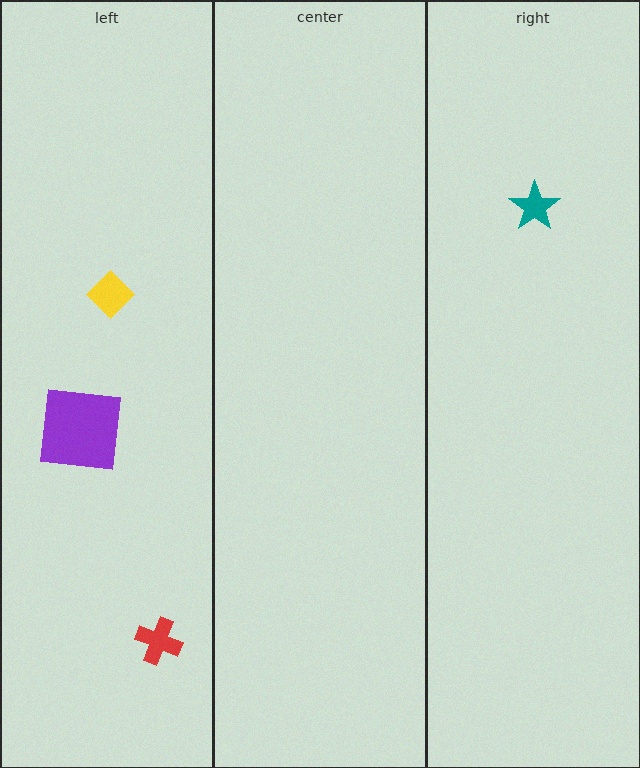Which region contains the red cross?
The left region.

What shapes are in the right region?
The teal star.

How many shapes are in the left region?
3.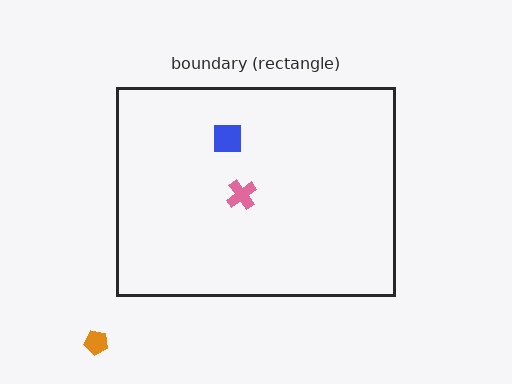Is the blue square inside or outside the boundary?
Inside.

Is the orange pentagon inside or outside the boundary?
Outside.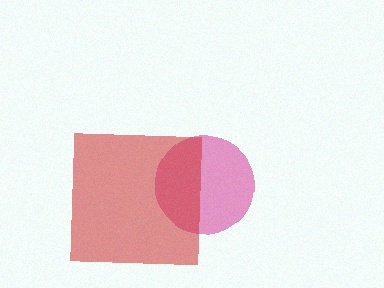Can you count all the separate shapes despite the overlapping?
Yes, there are 2 separate shapes.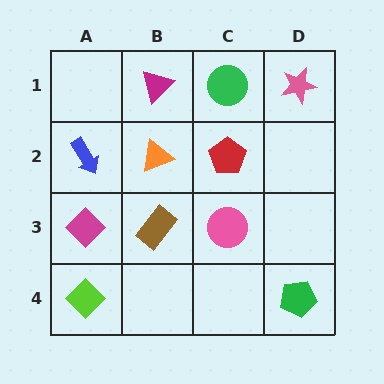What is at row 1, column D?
A pink star.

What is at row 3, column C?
A pink circle.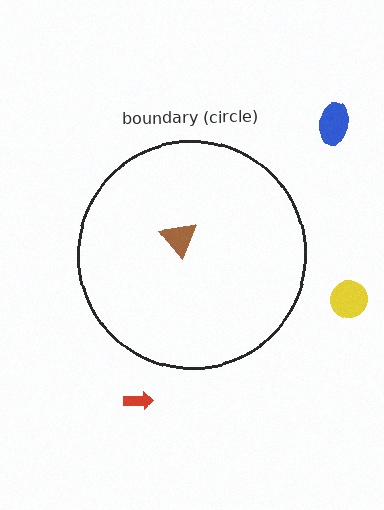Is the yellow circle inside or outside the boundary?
Outside.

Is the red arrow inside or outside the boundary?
Outside.